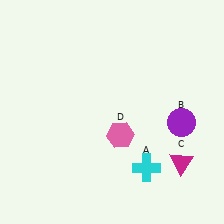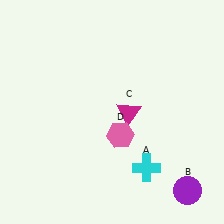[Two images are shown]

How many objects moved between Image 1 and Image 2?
2 objects moved between the two images.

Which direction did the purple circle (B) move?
The purple circle (B) moved down.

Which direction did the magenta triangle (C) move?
The magenta triangle (C) moved left.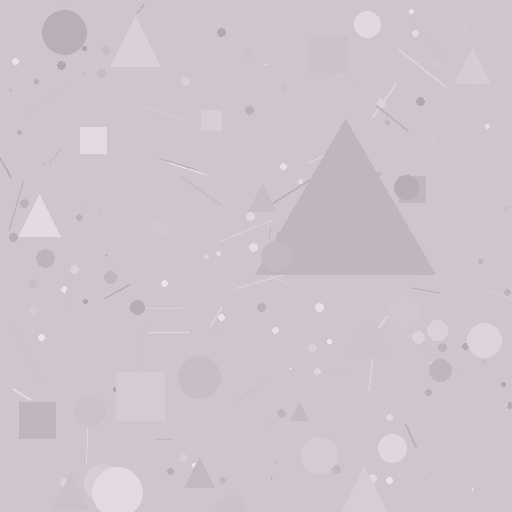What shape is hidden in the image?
A triangle is hidden in the image.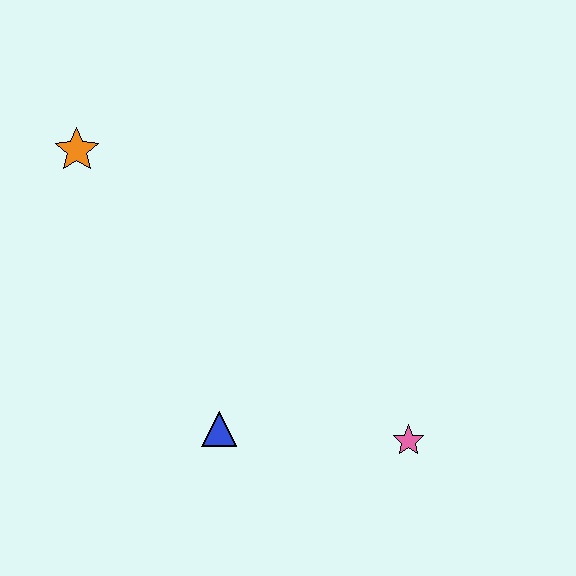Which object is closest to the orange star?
The blue triangle is closest to the orange star.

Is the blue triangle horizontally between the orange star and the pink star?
Yes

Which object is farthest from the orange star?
The pink star is farthest from the orange star.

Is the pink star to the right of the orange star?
Yes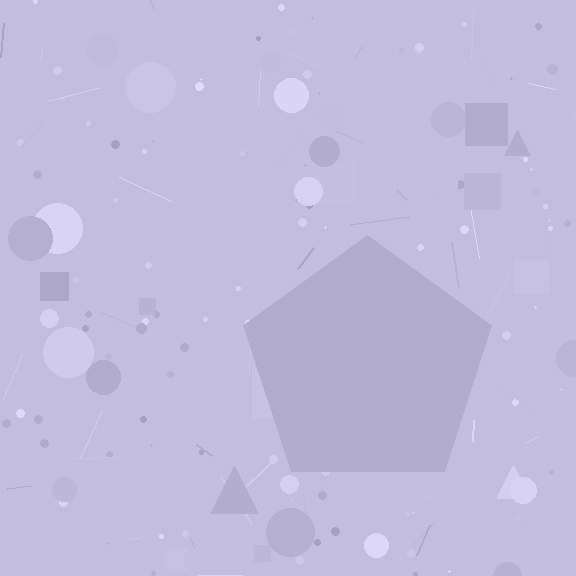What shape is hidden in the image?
A pentagon is hidden in the image.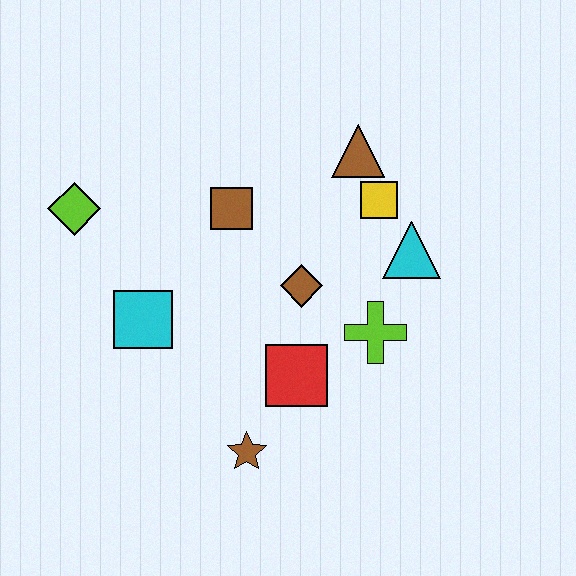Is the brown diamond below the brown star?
No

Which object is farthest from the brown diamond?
The lime diamond is farthest from the brown diamond.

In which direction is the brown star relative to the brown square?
The brown star is below the brown square.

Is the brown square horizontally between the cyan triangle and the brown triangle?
No